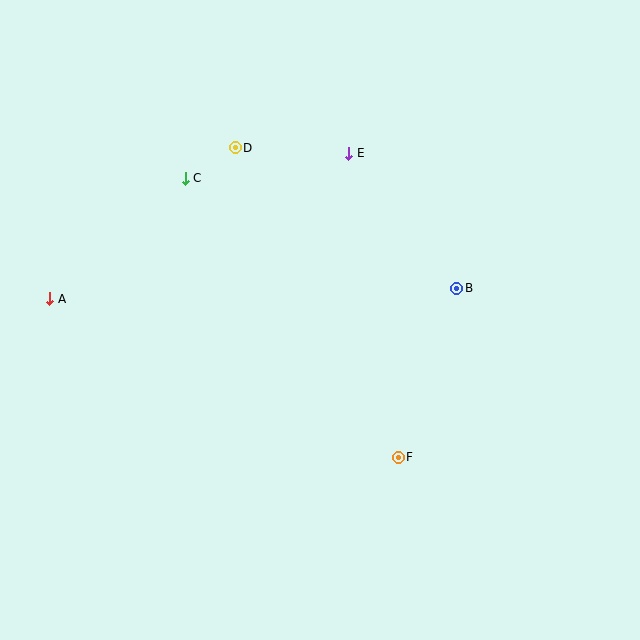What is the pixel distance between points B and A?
The distance between B and A is 408 pixels.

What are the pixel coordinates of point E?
Point E is at (349, 153).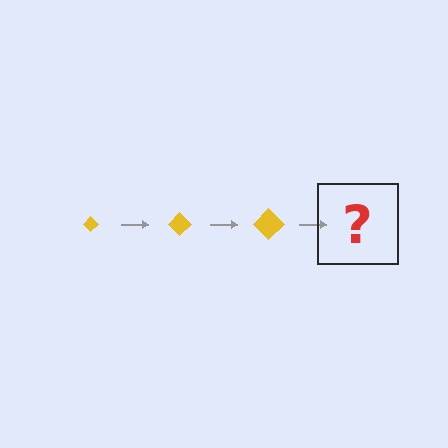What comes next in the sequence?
The next element should be a yellow diamond, larger than the previous one.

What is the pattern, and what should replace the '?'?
The pattern is that the diamond gets progressively larger each step. The '?' should be a yellow diamond, larger than the previous one.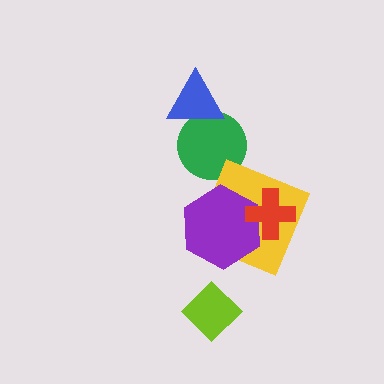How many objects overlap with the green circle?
1 object overlaps with the green circle.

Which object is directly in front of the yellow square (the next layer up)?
The purple hexagon is directly in front of the yellow square.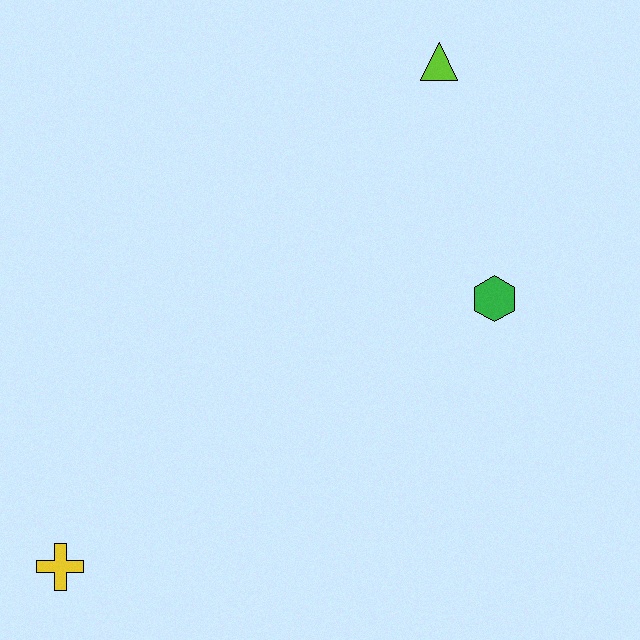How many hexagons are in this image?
There is 1 hexagon.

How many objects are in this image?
There are 3 objects.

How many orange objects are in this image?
There are no orange objects.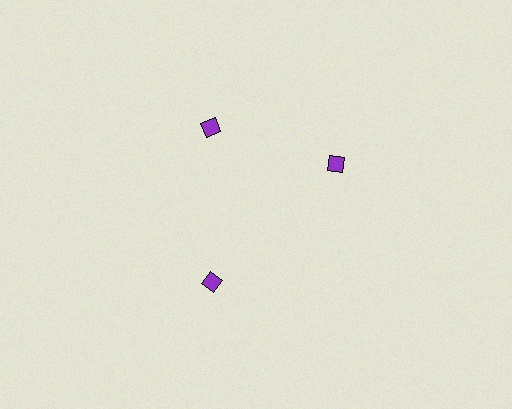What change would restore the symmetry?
The symmetry would be restored by rotating it back into even spacing with its neighbors so that all 3 diamonds sit at equal angles and equal distance from the center.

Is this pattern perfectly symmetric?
No. The 3 purple diamonds are arranged in a ring, but one element near the 3 o'clock position is rotated out of alignment along the ring, breaking the 3-fold rotational symmetry.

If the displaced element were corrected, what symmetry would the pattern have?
It would have 3-fold rotational symmetry — the pattern would map onto itself every 120 degrees.